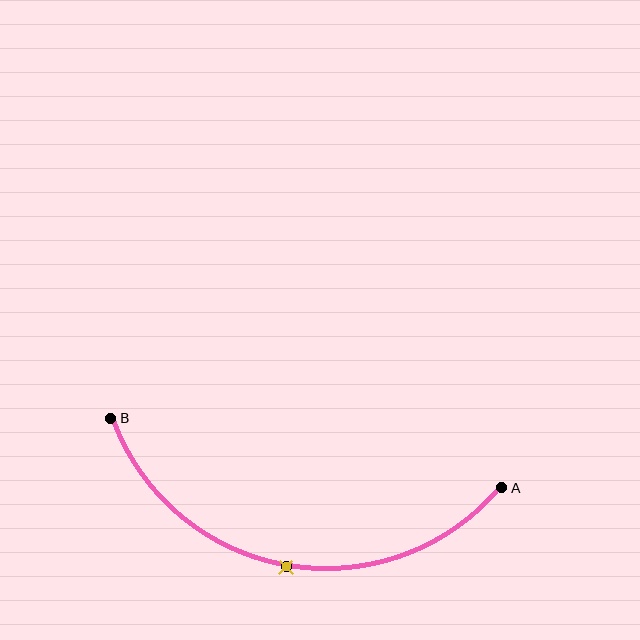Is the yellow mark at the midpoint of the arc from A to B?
Yes. The yellow mark lies on the arc at equal arc-length from both A and B — it is the arc midpoint.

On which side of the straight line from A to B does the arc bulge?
The arc bulges below the straight line connecting A and B.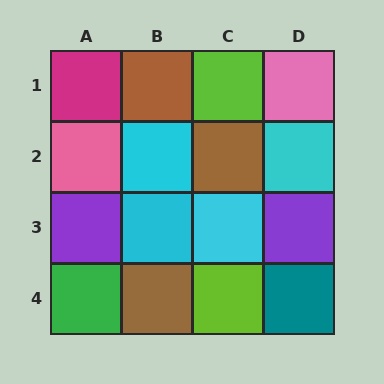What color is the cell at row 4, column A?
Green.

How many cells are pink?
2 cells are pink.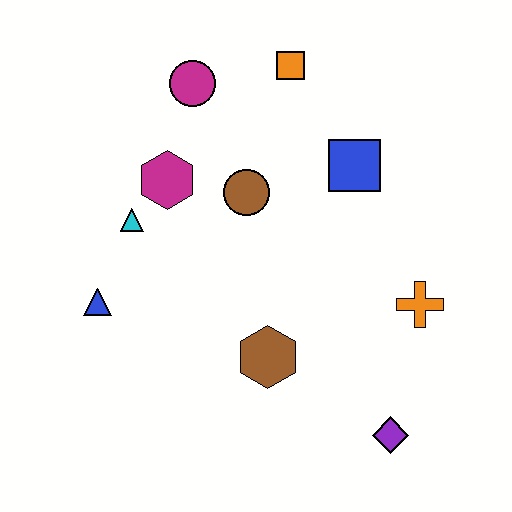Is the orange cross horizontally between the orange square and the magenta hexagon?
No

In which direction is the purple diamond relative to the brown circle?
The purple diamond is below the brown circle.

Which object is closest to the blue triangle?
The cyan triangle is closest to the blue triangle.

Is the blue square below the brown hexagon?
No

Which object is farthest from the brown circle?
The purple diamond is farthest from the brown circle.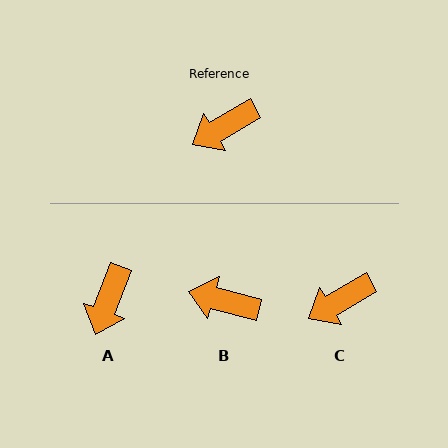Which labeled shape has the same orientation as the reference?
C.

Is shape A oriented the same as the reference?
No, it is off by about 39 degrees.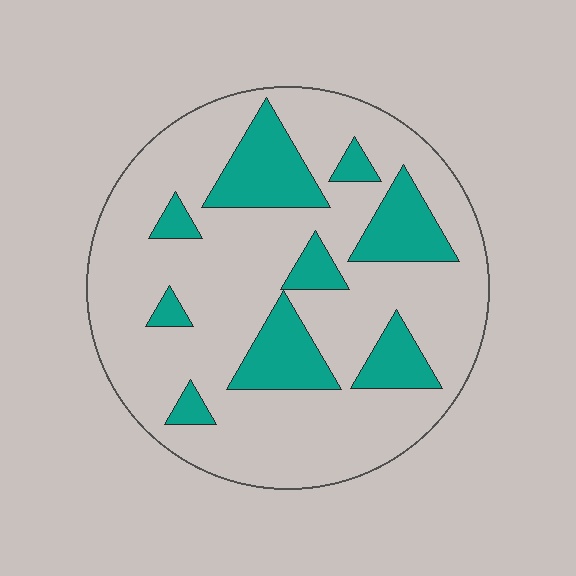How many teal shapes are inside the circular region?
9.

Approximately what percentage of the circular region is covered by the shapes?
Approximately 25%.